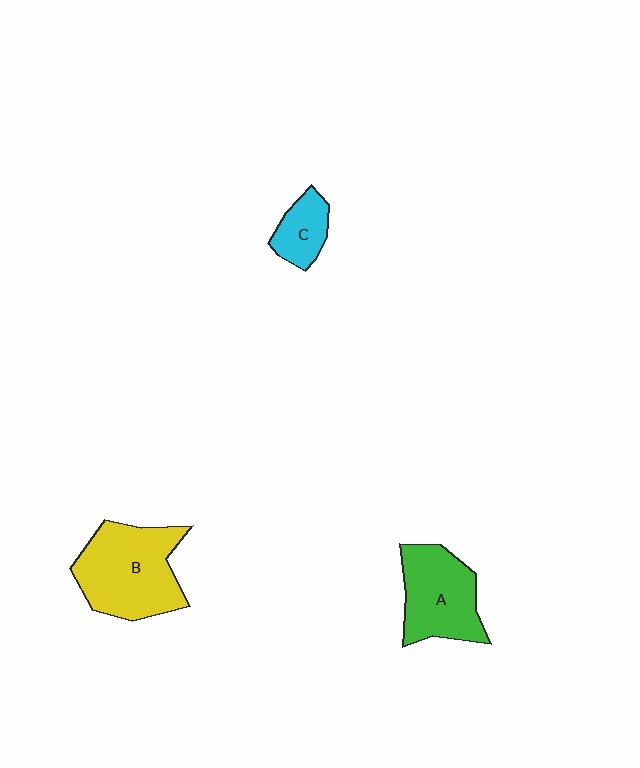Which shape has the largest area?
Shape B (yellow).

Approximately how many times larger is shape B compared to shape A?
Approximately 1.3 times.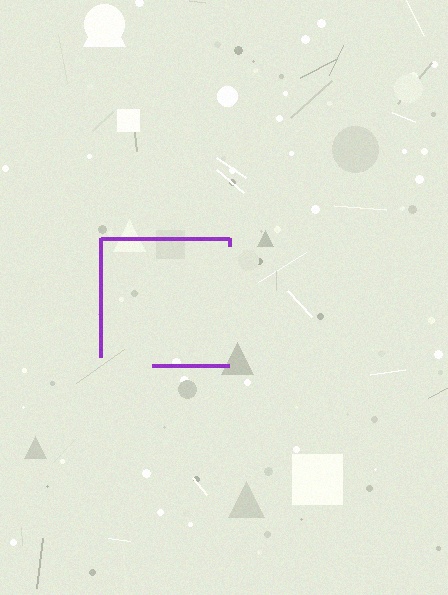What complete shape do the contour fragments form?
The contour fragments form a square.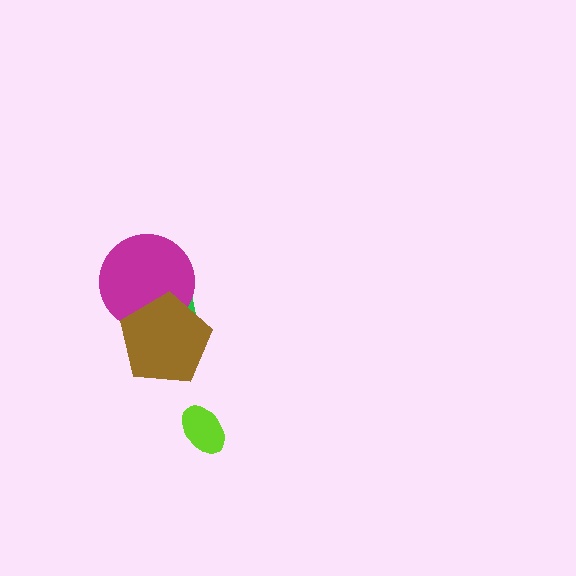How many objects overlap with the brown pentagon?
2 objects overlap with the brown pentagon.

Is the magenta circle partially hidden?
Yes, it is partially covered by another shape.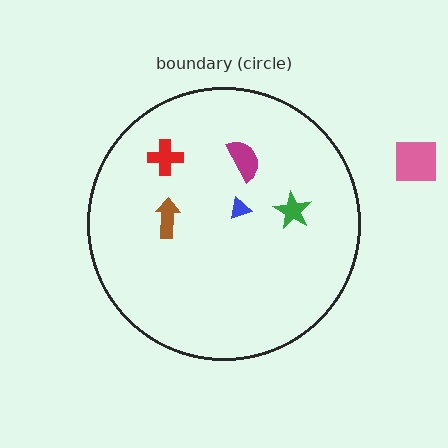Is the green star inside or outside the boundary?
Inside.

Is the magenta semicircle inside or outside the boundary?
Inside.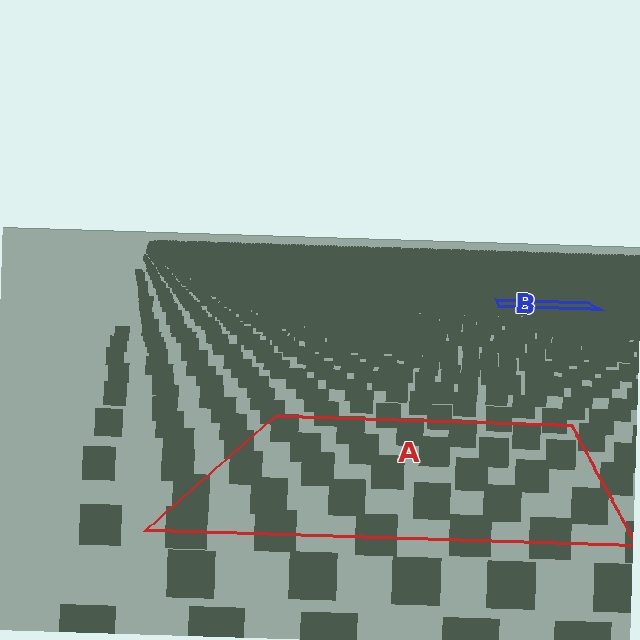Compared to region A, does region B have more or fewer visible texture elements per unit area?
Region B has more texture elements per unit area — they are packed more densely because it is farther away.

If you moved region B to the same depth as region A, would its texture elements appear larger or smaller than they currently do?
They would appear larger. At a closer depth, the same texture elements are projected at a bigger on-screen size.